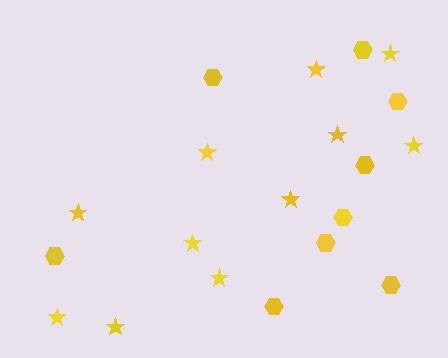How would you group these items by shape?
There are 2 groups: one group of hexagons (9) and one group of stars (11).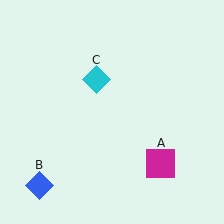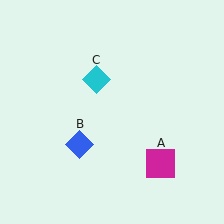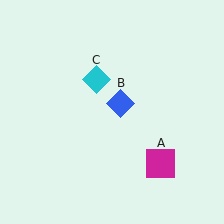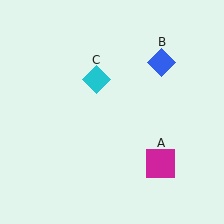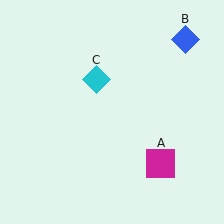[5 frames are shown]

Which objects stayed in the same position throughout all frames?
Magenta square (object A) and cyan diamond (object C) remained stationary.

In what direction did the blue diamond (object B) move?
The blue diamond (object B) moved up and to the right.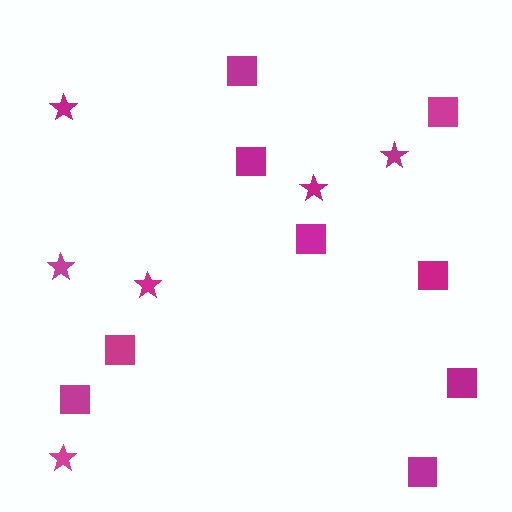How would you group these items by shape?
There are 2 groups: one group of squares (9) and one group of stars (6).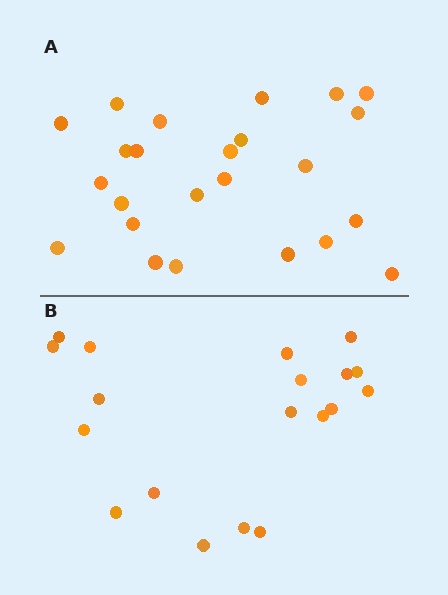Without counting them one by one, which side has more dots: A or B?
Region A (the top region) has more dots.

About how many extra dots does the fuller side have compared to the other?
Region A has about 5 more dots than region B.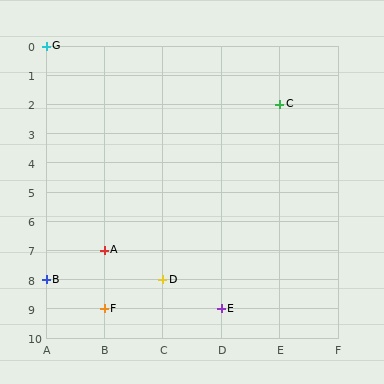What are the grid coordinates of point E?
Point E is at grid coordinates (D, 9).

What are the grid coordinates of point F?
Point F is at grid coordinates (B, 9).